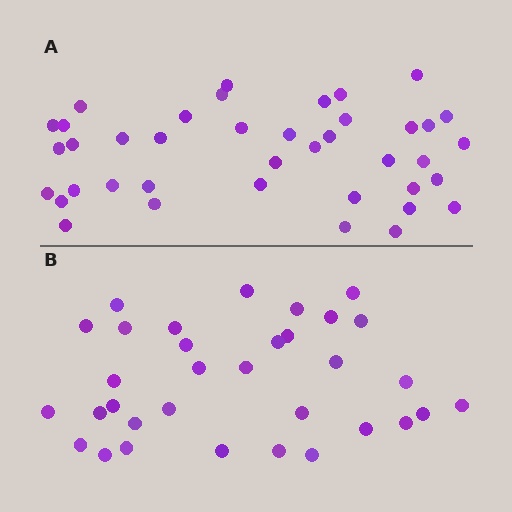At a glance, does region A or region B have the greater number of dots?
Region A (the top region) has more dots.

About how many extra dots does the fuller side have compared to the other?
Region A has roughly 8 or so more dots than region B.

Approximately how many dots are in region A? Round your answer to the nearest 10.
About 40 dots.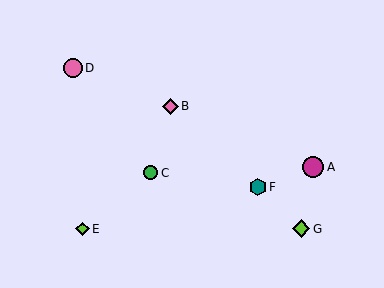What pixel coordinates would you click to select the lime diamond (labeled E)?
Click at (83, 229) to select the lime diamond E.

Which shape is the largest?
The magenta circle (labeled A) is the largest.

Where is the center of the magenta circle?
The center of the magenta circle is at (313, 167).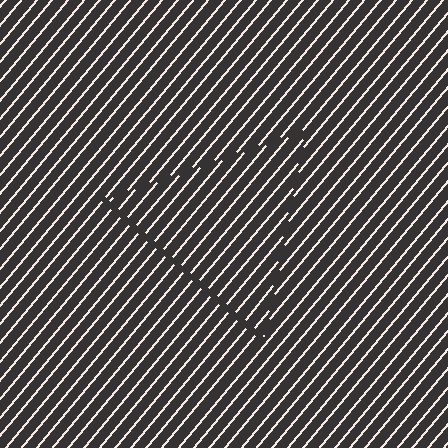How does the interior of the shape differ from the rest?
The interior of the shape contains the same grating, shifted by half a period — the contour is defined by the phase discontinuity where line-ends from the inner and outer gratings abut.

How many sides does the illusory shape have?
3 sides — the line-ends trace a triangle.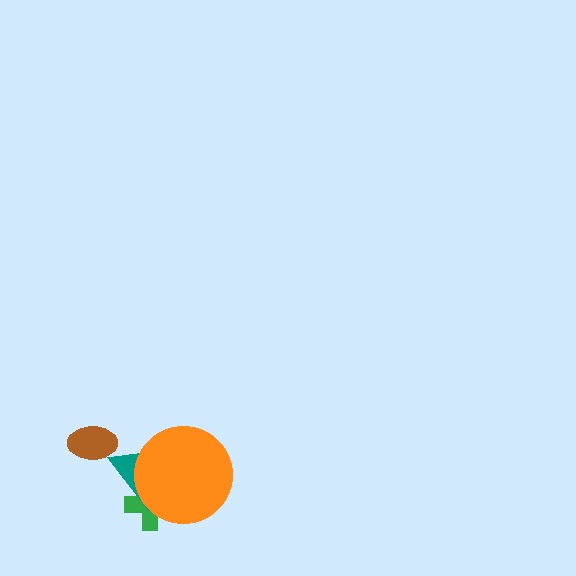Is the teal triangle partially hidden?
Yes, it is partially covered by another shape.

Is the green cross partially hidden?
Yes, it is partially covered by another shape.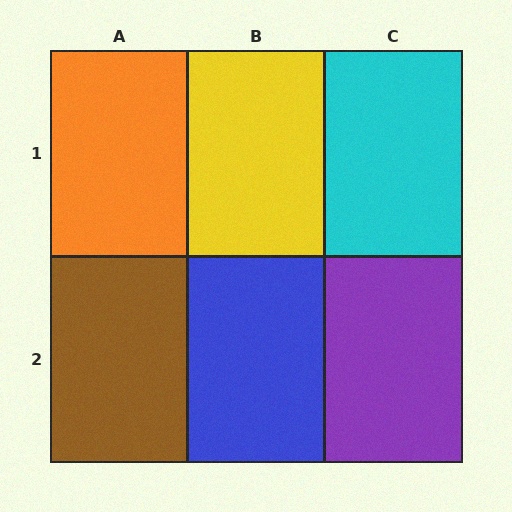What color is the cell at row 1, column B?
Yellow.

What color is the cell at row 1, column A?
Orange.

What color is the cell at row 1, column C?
Cyan.